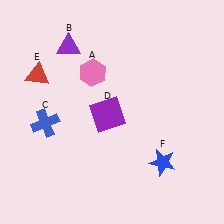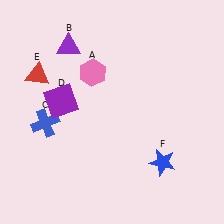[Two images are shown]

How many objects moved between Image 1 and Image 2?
1 object moved between the two images.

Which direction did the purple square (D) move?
The purple square (D) moved left.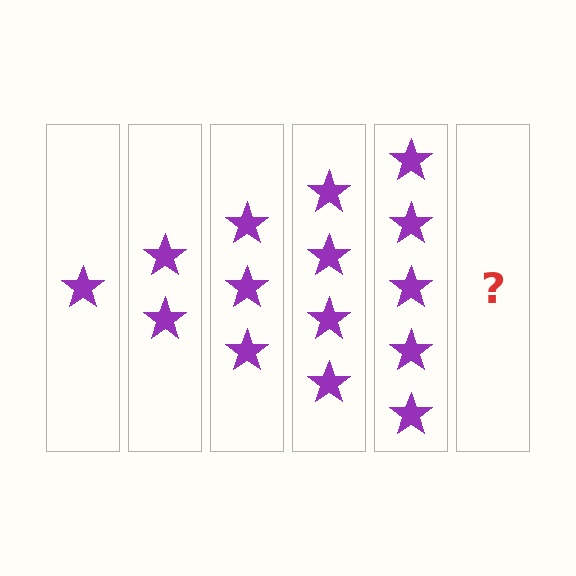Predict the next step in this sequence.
The next step is 6 stars.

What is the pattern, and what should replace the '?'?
The pattern is that each step adds one more star. The '?' should be 6 stars.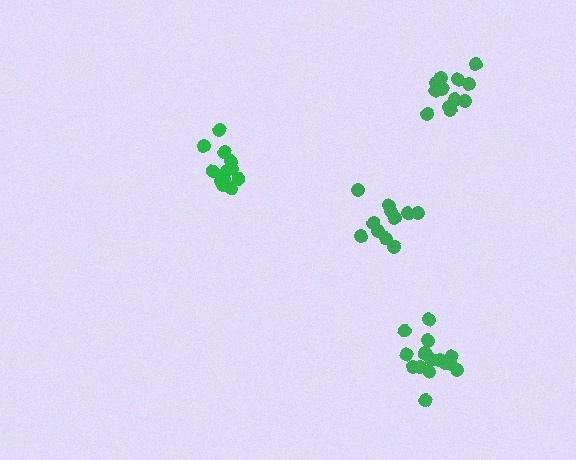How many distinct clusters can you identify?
There are 4 distinct clusters.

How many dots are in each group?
Group 1: 13 dots, Group 2: 17 dots, Group 3: 12 dots, Group 4: 11 dots (53 total).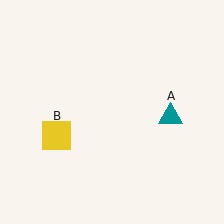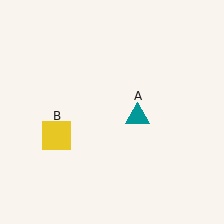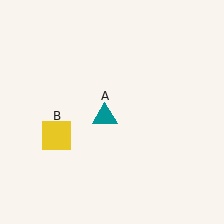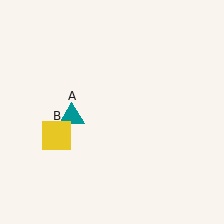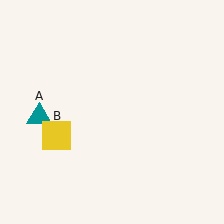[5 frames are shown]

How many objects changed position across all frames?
1 object changed position: teal triangle (object A).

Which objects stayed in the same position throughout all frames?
Yellow square (object B) remained stationary.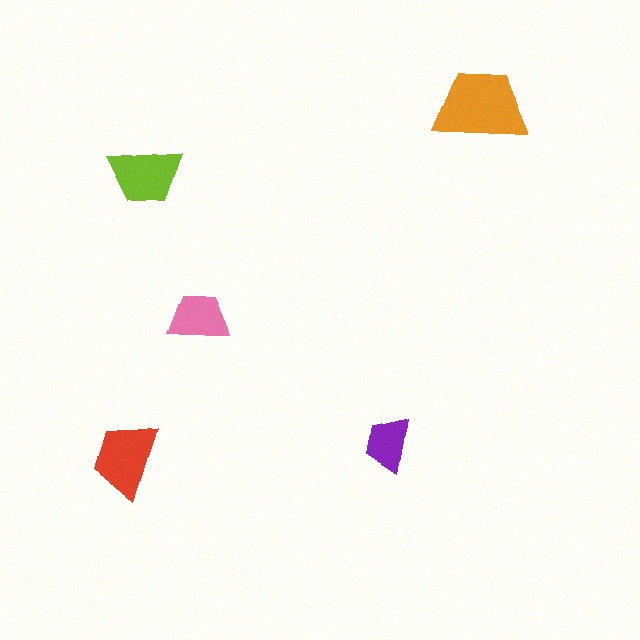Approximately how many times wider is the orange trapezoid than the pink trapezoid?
About 1.5 times wider.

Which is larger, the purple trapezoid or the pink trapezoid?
The pink one.